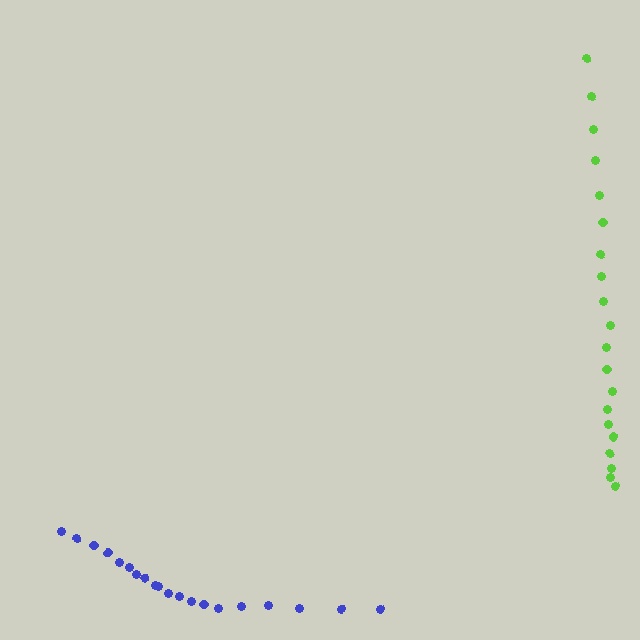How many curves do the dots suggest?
There are 2 distinct paths.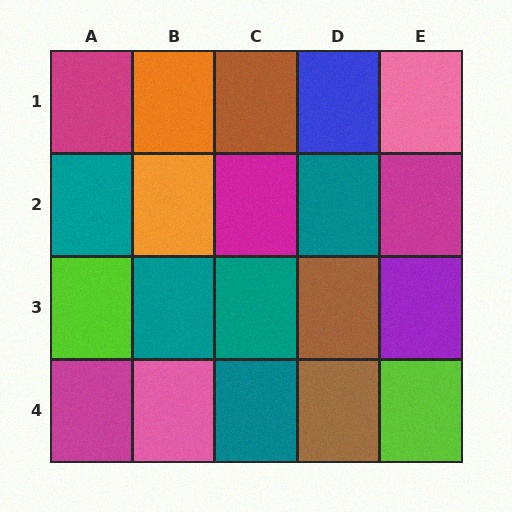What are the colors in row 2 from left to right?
Teal, orange, magenta, teal, magenta.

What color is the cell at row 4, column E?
Lime.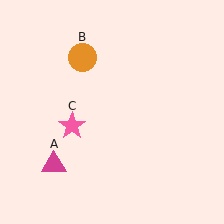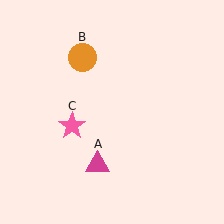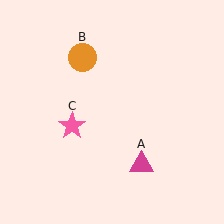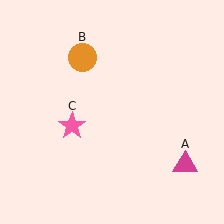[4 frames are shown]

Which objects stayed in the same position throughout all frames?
Orange circle (object B) and pink star (object C) remained stationary.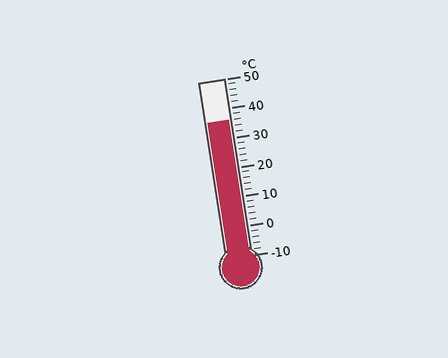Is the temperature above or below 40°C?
The temperature is below 40°C.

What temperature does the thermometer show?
The thermometer shows approximately 36°C.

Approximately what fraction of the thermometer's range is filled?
The thermometer is filled to approximately 75% of its range.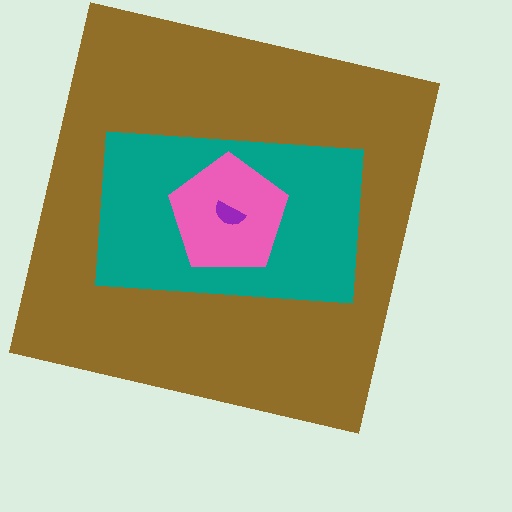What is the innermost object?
The purple semicircle.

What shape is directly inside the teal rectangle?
The pink pentagon.